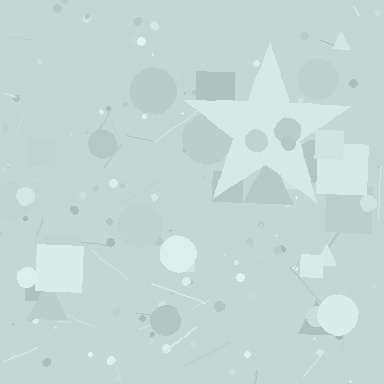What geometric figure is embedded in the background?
A star is embedded in the background.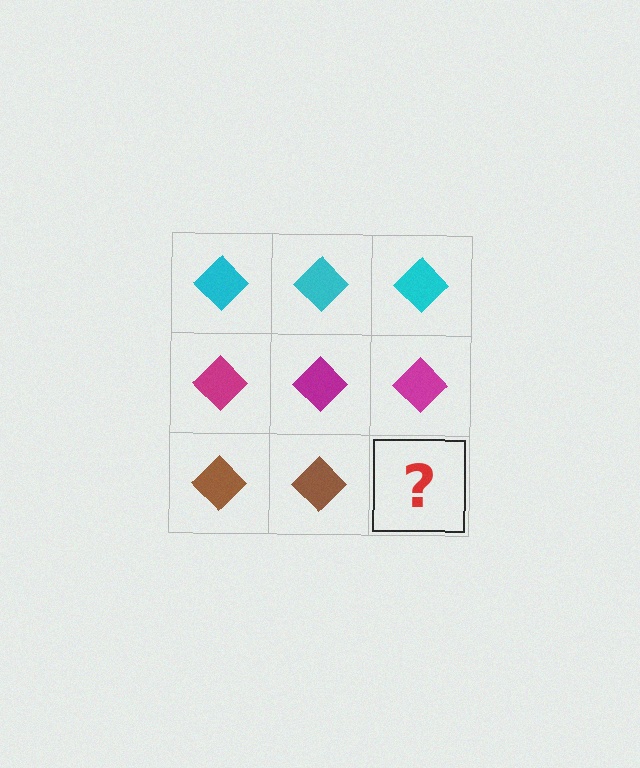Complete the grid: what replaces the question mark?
The question mark should be replaced with a brown diamond.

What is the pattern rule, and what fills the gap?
The rule is that each row has a consistent color. The gap should be filled with a brown diamond.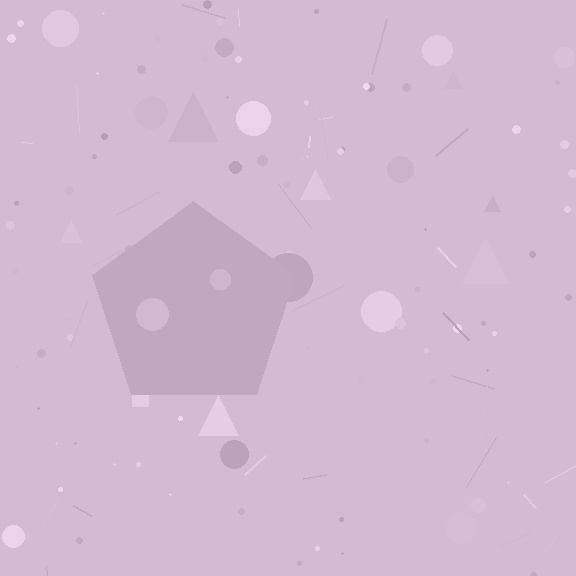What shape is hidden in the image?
A pentagon is hidden in the image.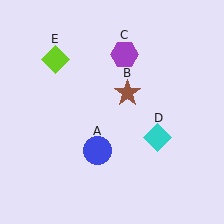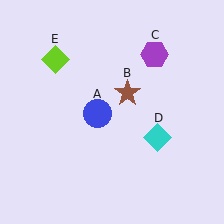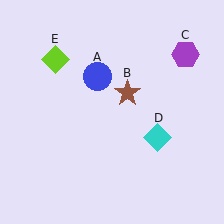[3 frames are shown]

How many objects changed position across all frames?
2 objects changed position: blue circle (object A), purple hexagon (object C).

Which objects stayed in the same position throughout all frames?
Brown star (object B) and cyan diamond (object D) and lime diamond (object E) remained stationary.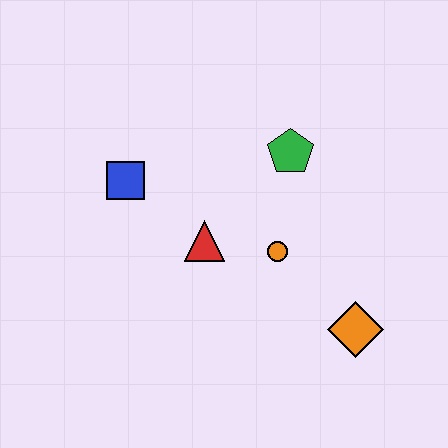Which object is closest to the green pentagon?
The orange circle is closest to the green pentagon.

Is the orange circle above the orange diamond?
Yes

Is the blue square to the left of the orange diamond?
Yes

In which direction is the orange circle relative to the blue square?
The orange circle is to the right of the blue square.